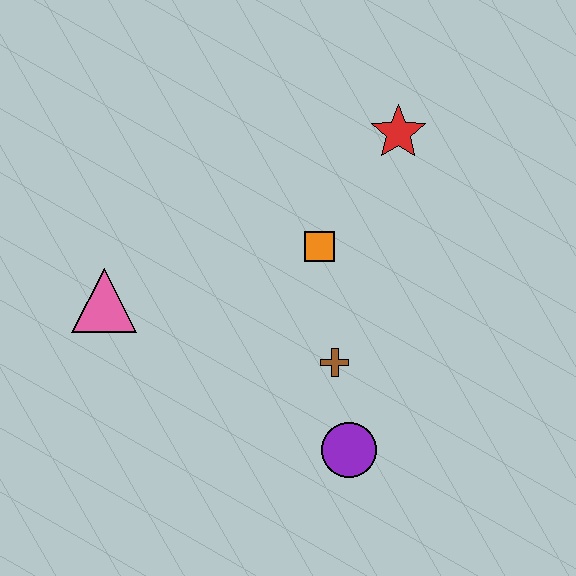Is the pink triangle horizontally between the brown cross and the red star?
No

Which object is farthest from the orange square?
The pink triangle is farthest from the orange square.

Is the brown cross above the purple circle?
Yes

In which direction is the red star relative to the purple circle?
The red star is above the purple circle.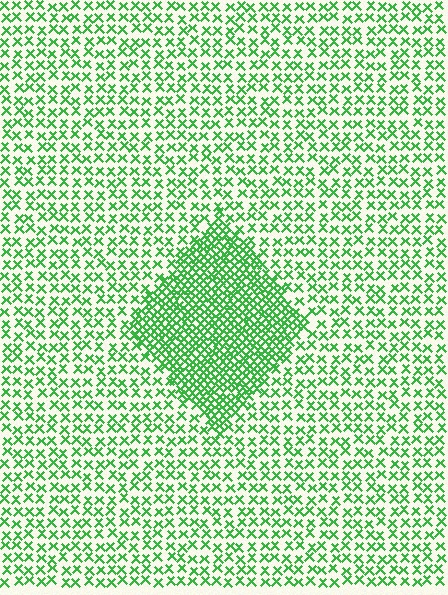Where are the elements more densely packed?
The elements are more densely packed inside the diamond boundary.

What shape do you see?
I see a diamond.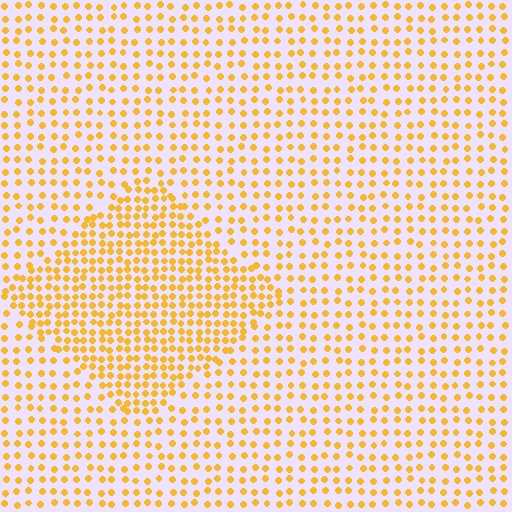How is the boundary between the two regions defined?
The boundary is defined by a change in element density (approximately 1.8x ratio). All elements are the same color, size, and shape.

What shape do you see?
I see a diamond.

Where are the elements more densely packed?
The elements are more densely packed inside the diamond boundary.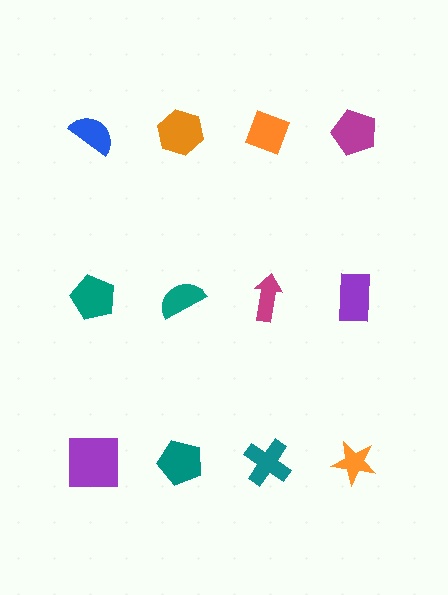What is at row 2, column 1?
A teal pentagon.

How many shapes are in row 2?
4 shapes.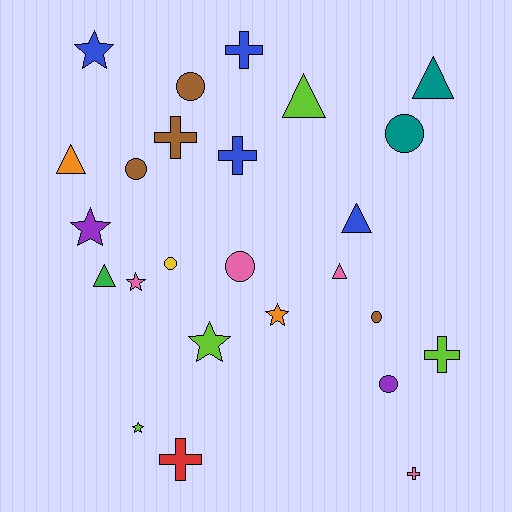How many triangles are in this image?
There are 6 triangles.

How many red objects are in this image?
There is 1 red object.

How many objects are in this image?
There are 25 objects.